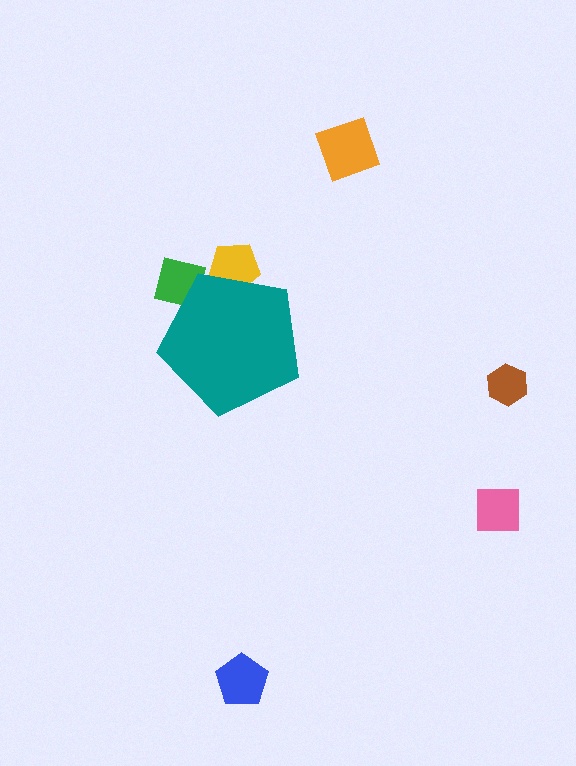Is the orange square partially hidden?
No, the orange square is fully visible.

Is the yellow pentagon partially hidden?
Yes, the yellow pentagon is partially hidden behind the teal pentagon.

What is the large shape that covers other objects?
A teal pentagon.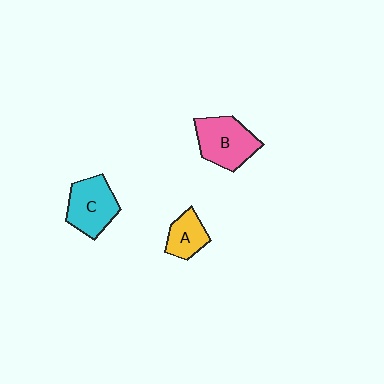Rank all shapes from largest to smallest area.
From largest to smallest: B (pink), C (cyan), A (yellow).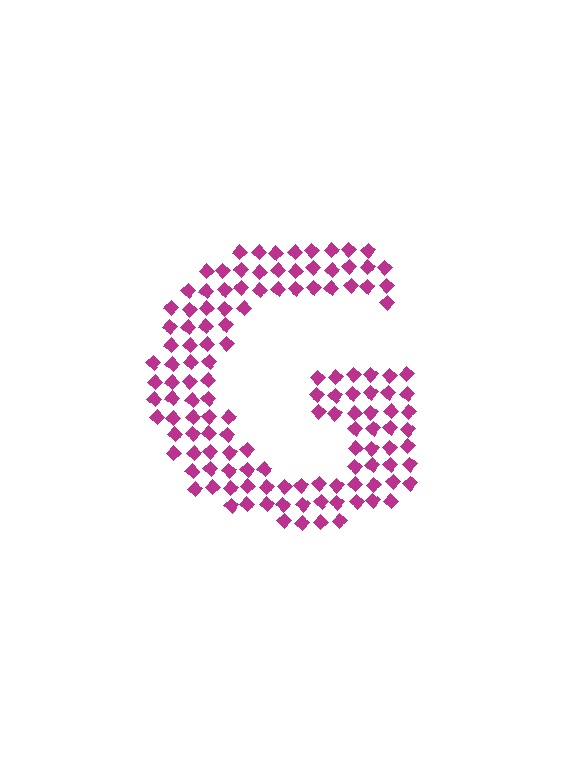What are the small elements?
The small elements are diamonds.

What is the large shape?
The large shape is the letter G.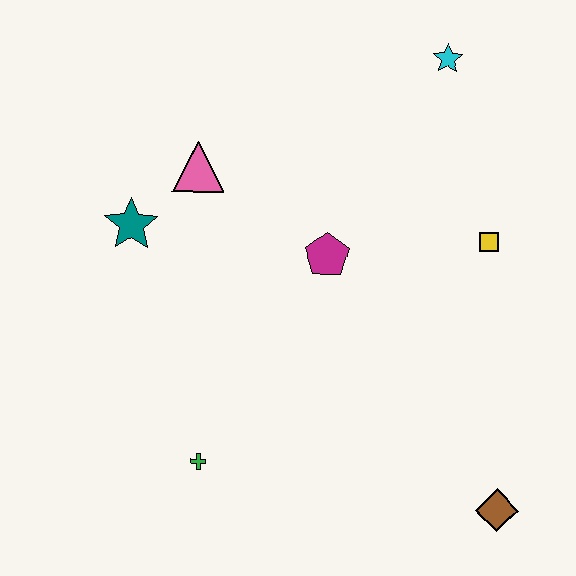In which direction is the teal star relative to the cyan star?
The teal star is to the left of the cyan star.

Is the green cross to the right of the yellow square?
No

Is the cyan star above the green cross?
Yes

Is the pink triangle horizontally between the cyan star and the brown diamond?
No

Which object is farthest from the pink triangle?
The brown diamond is farthest from the pink triangle.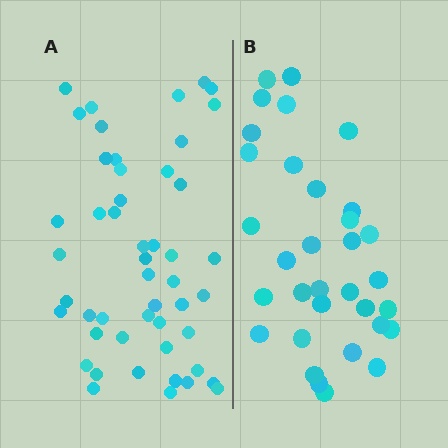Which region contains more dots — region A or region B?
Region A (the left region) has more dots.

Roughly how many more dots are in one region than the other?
Region A has approximately 15 more dots than region B.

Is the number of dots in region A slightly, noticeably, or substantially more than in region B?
Region A has substantially more. The ratio is roughly 1.5 to 1.